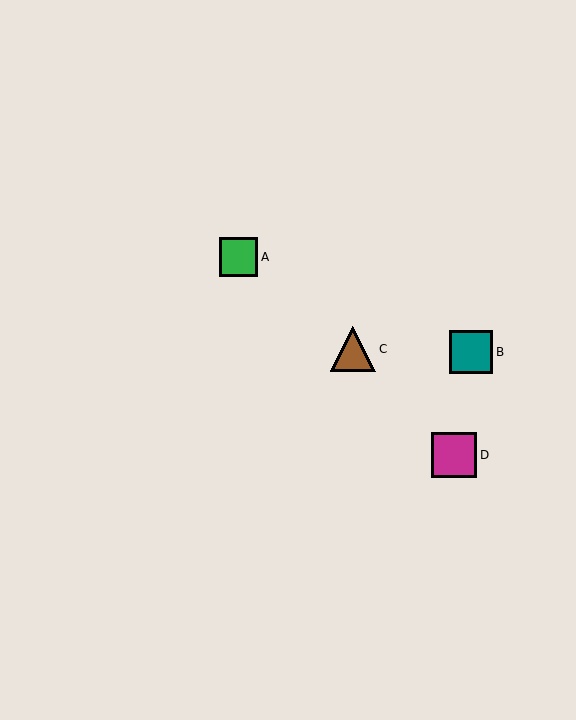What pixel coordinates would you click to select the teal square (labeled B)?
Click at (471, 352) to select the teal square B.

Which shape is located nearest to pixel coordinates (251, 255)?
The green square (labeled A) at (239, 257) is nearest to that location.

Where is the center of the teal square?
The center of the teal square is at (471, 352).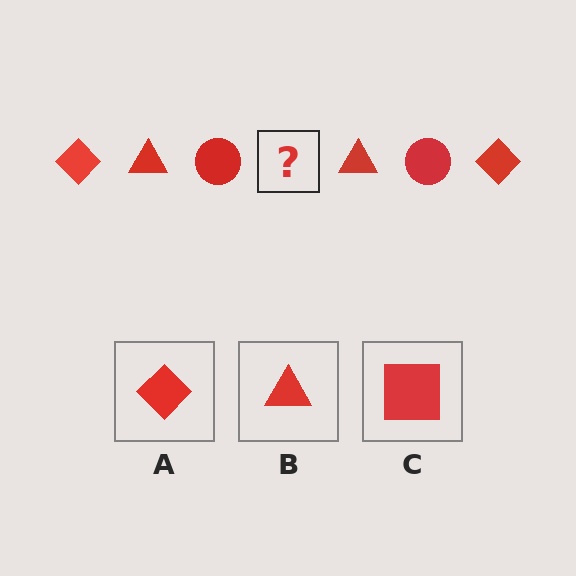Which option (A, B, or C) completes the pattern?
A.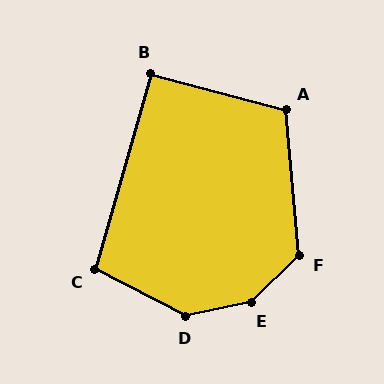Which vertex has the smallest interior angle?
B, at approximately 91 degrees.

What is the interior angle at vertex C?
Approximately 101 degrees (obtuse).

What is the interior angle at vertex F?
Approximately 129 degrees (obtuse).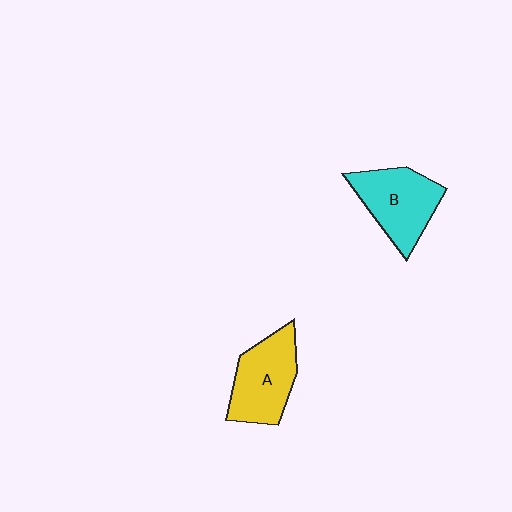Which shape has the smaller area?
Shape A (yellow).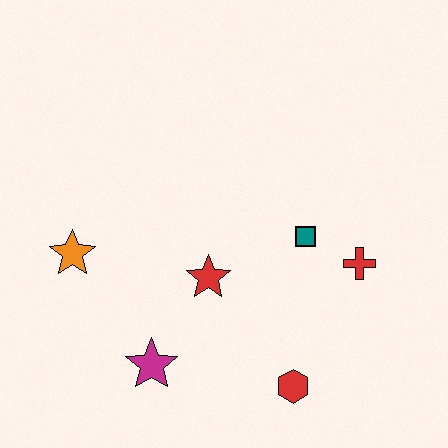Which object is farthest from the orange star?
The red cross is farthest from the orange star.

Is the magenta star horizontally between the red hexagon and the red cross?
No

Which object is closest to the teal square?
The red cross is closest to the teal square.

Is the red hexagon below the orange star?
Yes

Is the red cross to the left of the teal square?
No